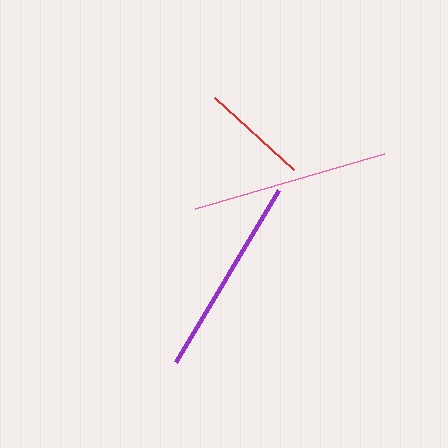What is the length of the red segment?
The red segment is approximately 107 pixels long.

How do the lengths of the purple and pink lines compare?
The purple and pink lines are approximately the same length.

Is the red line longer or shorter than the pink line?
The pink line is longer than the red line.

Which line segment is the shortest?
The red line is the shortest at approximately 107 pixels.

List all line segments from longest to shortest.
From longest to shortest: purple, pink, red.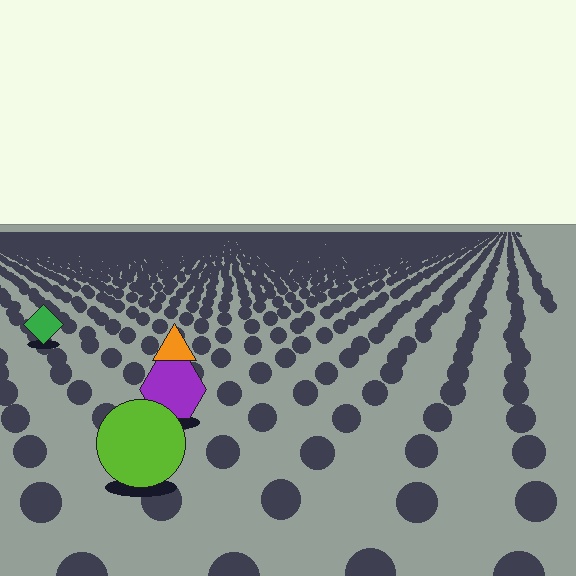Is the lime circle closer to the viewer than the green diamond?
Yes. The lime circle is closer — you can tell from the texture gradient: the ground texture is coarser near it.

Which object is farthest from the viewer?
The green diamond is farthest from the viewer. It appears smaller and the ground texture around it is denser.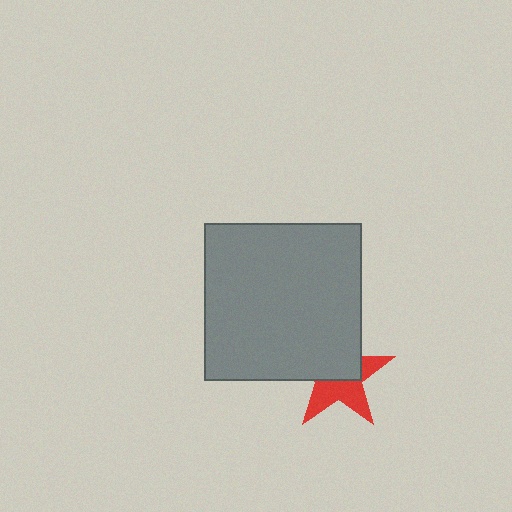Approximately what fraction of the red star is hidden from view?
Roughly 52% of the red star is hidden behind the gray square.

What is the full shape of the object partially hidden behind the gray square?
The partially hidden object is a red star.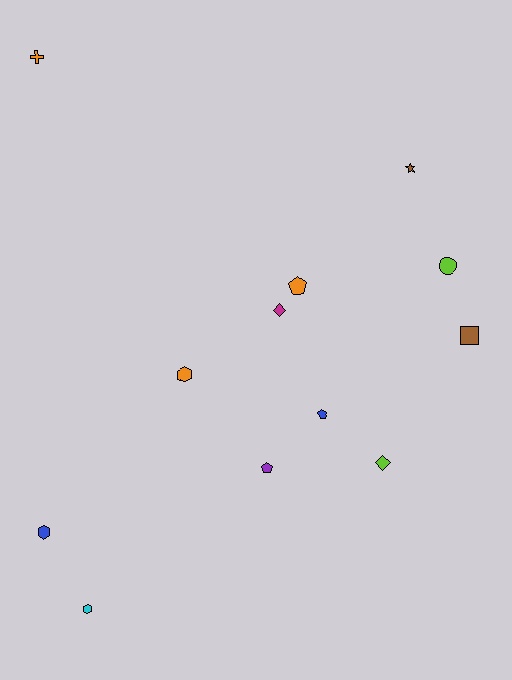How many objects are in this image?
There are 12 objects.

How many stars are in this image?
There is 1 star.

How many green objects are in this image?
There are no green objects.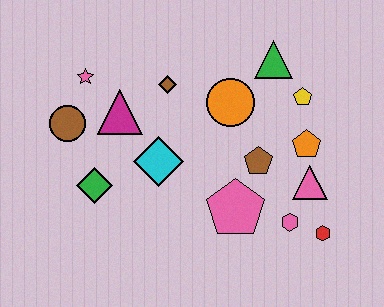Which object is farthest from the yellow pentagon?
The brown circle is farthest from the yellow pentagon.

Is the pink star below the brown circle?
No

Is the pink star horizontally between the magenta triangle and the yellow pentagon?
No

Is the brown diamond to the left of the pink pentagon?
Yes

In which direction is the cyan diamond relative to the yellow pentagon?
The cyan diamond is to the left of the yellow pentagon.